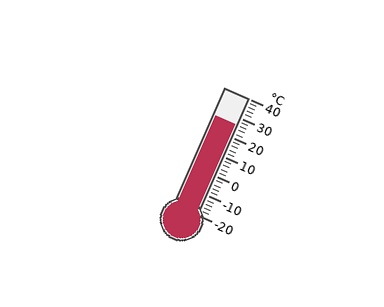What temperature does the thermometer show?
The thermometer shows approximately 26°C.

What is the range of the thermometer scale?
The thermometer scale ranges from -20°C to 40°C.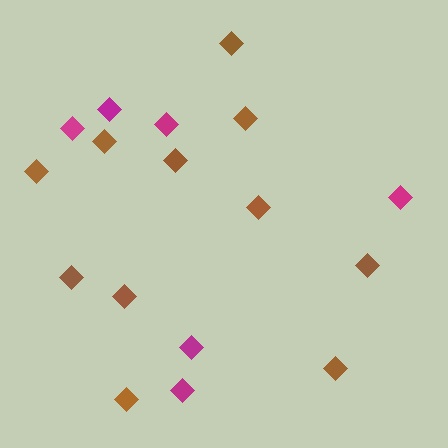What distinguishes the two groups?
There are 2 groups: one group of brown diamonds (11) and one group of magenta diamonds (6).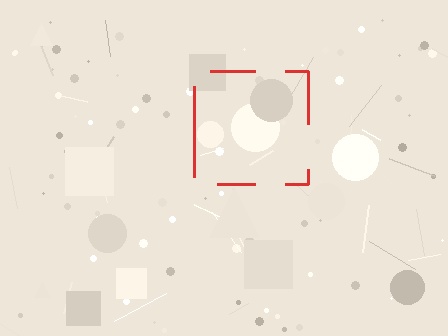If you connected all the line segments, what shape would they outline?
They would outline a square.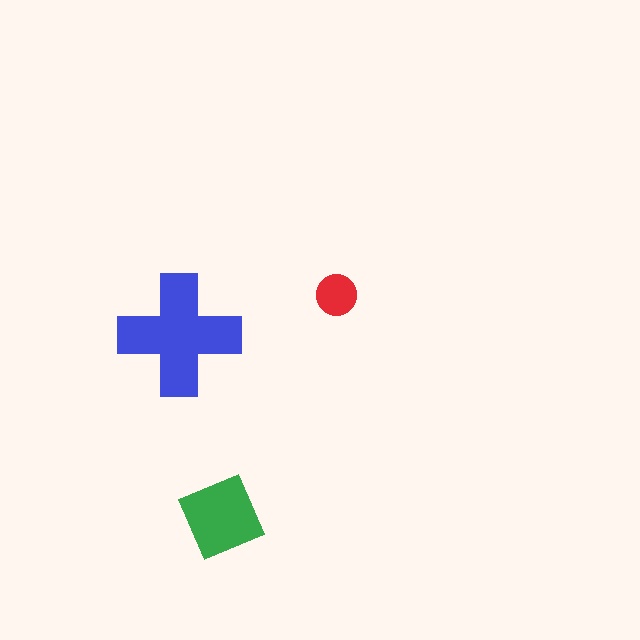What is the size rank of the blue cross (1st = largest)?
1st.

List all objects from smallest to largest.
The red circle, the green square, the blue cross.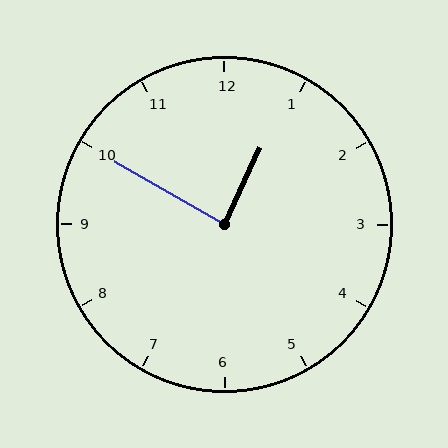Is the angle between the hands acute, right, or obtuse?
It is right.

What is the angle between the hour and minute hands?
Approximately 85 degrees.